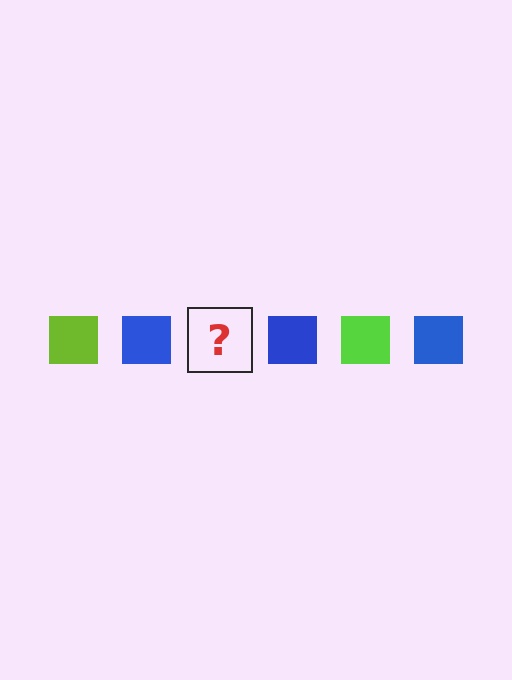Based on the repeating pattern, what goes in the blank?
The blank should be a lime square.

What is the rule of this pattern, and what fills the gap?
The rule is that the pattern cycles through lime, blue squares. The gap should be filled with a lime square.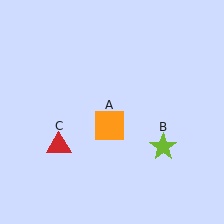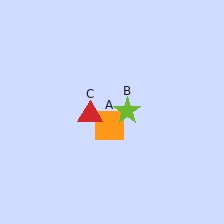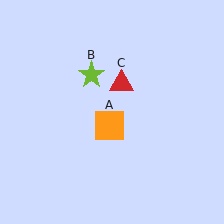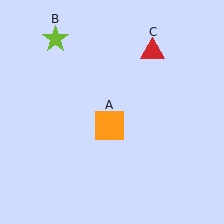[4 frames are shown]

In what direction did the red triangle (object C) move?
The red triangle (object C) moved up and to the right.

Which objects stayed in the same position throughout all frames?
Orange square (object A) remained stationary.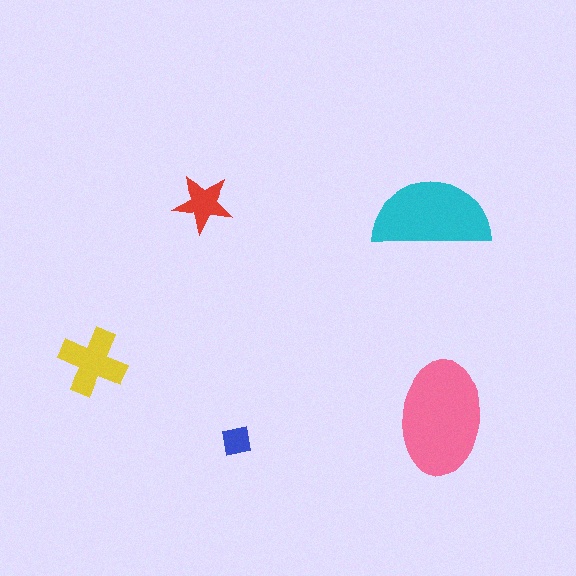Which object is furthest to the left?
The yellow cross is leftmost.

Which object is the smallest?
The blue square.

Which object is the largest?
The pink ellipse.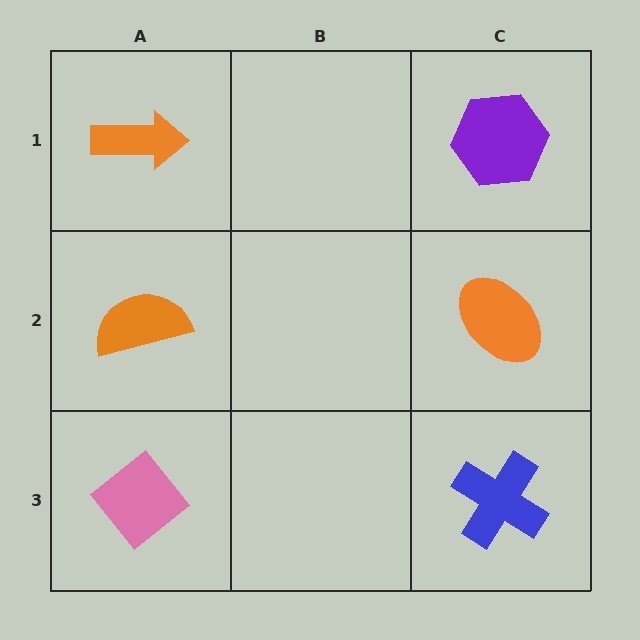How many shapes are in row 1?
2 shapes.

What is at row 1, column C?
A purple hexagon.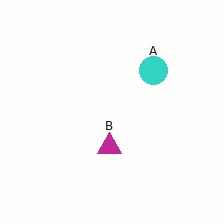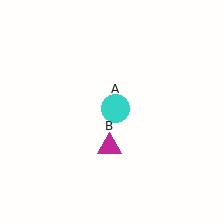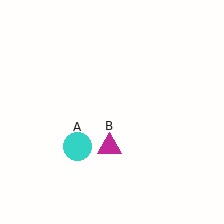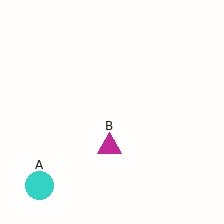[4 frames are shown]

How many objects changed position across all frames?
1 object changed position: cyan circle (object A).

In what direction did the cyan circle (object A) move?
The cyan circle (object A) moved down and to the left.